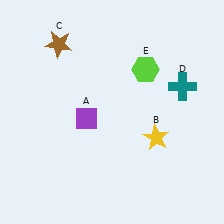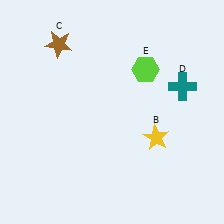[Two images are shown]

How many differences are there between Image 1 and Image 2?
There is 1 difference between the two images.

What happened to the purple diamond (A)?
The purple diamond (A) was removed in Image 2. It was in the bottom-left area of Image 1.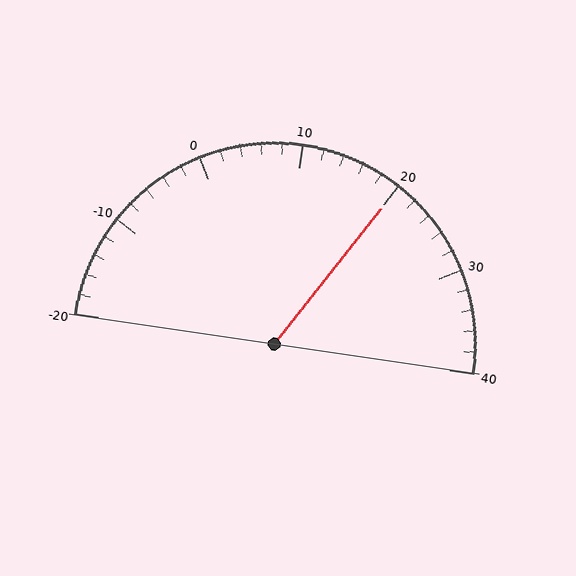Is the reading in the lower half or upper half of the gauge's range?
The reading is in the upper half of the range (-20 to 40).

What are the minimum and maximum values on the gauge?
The gauge ranges from -20 to 40.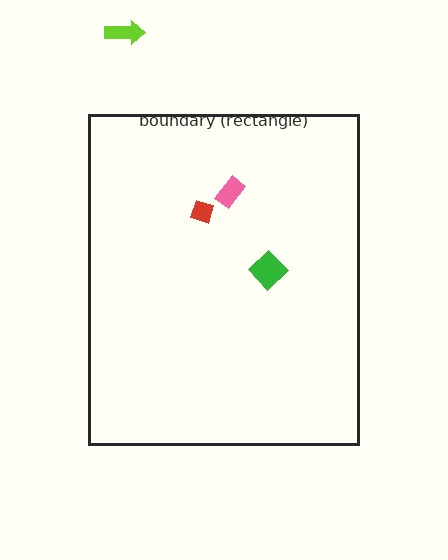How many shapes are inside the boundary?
3 inside, 1 outside.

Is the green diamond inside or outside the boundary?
Inside.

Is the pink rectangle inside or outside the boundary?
Inside.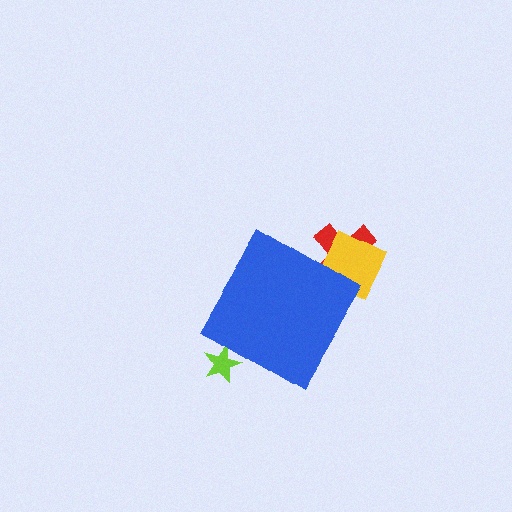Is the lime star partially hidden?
Yes, the lime star is partially hidden behind the blue diamond.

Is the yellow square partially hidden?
Yes, the yellow square is partially hidden behind the blue diamond.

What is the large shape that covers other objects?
A blue diamond.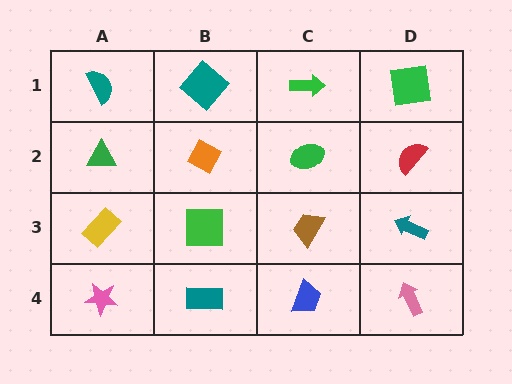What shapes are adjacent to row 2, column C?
A green arrow (row 1, column C), a brown trapezoid (row 3, column C), an orange diamond (row 2, column B), a red semicircle (row 2, column D).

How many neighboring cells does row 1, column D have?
2.